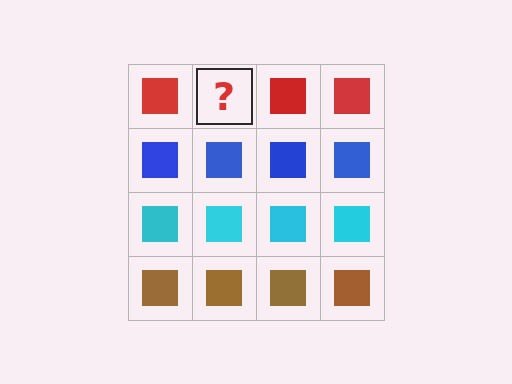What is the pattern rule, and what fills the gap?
The rule is that each row has a consistent color. The gap should be filled with a red square.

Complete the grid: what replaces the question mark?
The question mark should be replaced with a red square.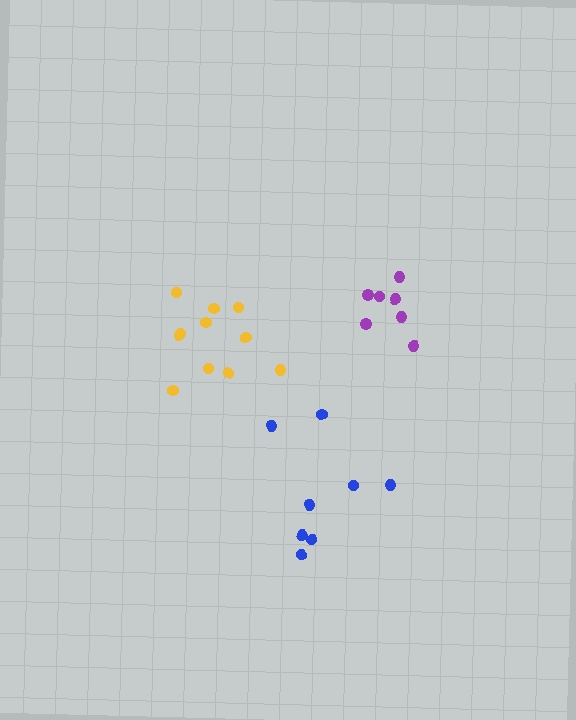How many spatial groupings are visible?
There are 3 spatial groupings.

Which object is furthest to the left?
The yellow cluster is leftmost.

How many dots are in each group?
Group 1: 7 dots, Group 2: 11 dots, Group 3: 8 dots (26 total).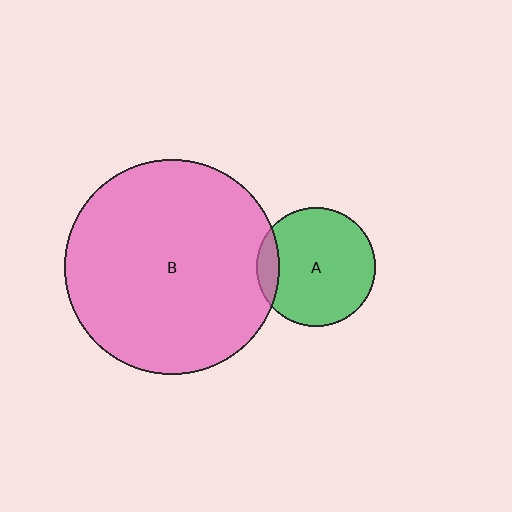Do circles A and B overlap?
Yes.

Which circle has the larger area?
Circle B (pink).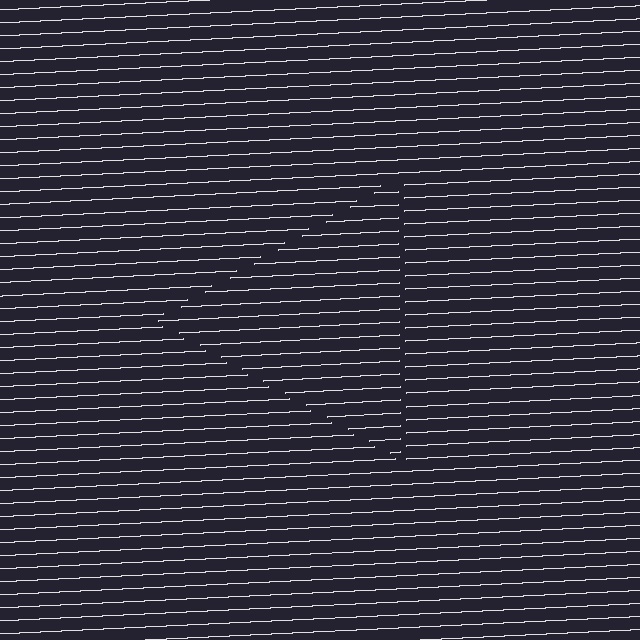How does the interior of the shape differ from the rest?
The interior of the shape contains the same grating, shifted by half a period — the contour is defined by the phase discontinuity where line-ends from the inner and outer gratings abut.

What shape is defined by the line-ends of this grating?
An illusory triangle. The interior of the shape contains the same grating, shifted by half a period — the contour is defined by the phase discontinuity where line-ends from the inner and outer gratings abut.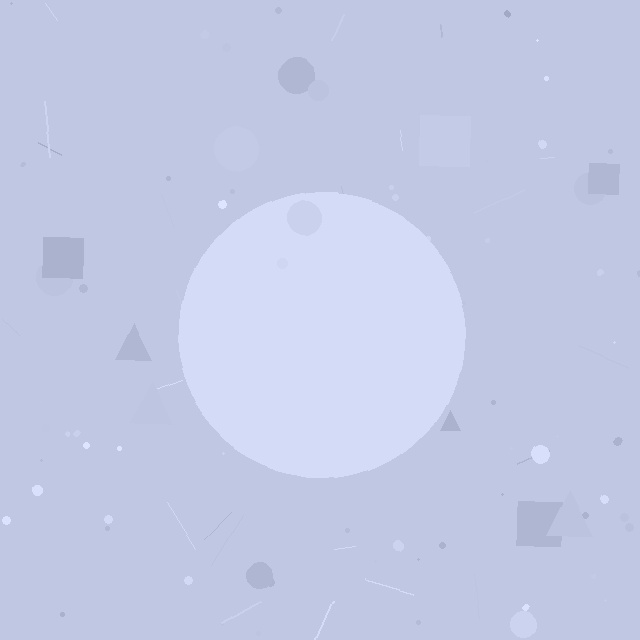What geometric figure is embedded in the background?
A circle is embedded in the background.